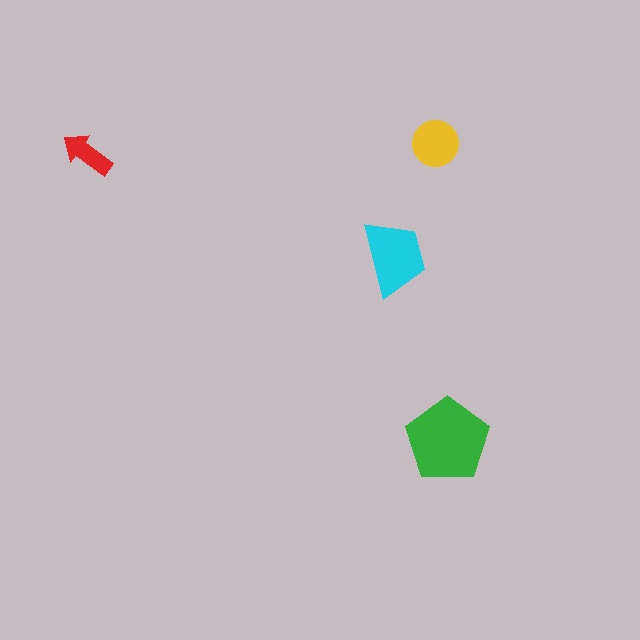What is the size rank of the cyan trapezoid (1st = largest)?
2nd.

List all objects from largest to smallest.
The green pentagon, the cyan trapezoid, the yellow circle, the red arrow.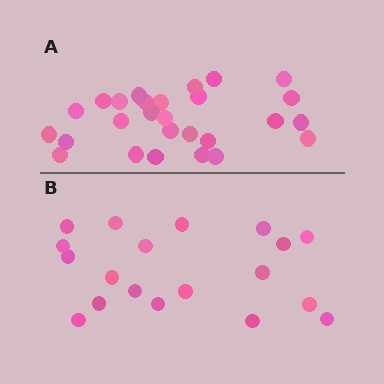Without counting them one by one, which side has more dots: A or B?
Region A (the top region) has more dots.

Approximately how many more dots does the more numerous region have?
Region A has roughly 8 or so more dots than region B.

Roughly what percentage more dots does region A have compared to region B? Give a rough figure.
About 40% more.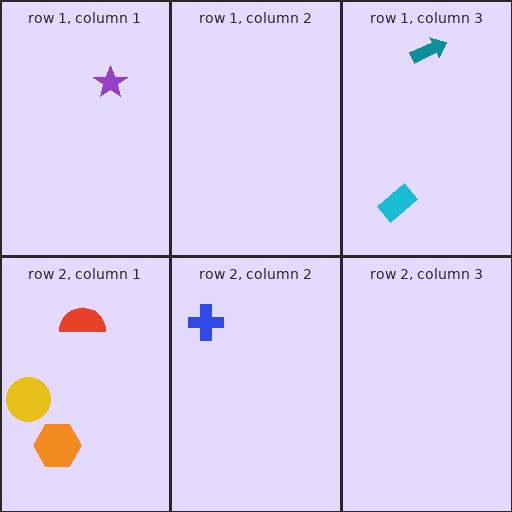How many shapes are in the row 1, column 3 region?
2.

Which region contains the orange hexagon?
The row 2, column 1 region.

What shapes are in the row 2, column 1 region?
The red semicircle, the orange hexagon, the yellow circle.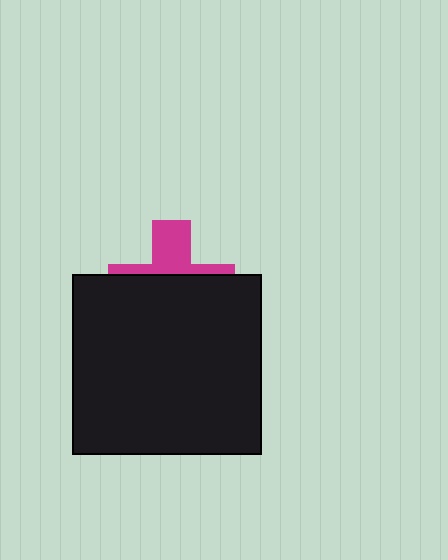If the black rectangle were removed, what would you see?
You would see the complete magenta cross.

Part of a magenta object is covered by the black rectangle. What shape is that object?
It is a cross.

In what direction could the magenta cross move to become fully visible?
The magenta cross could move up. That would shift it out from behind the black rectangle entirely.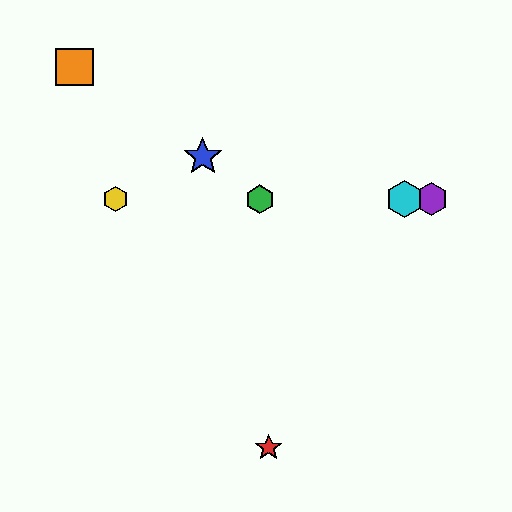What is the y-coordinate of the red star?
The red star is at y≈448.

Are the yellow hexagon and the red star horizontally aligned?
No, the yellow hexagon is at y≈199 and the red star is at y≈448.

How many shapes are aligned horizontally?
4 shapes (the green hexagon, the yellow hexagon, the purple hexagon, the cyan hexagon) are aligned horizontally.